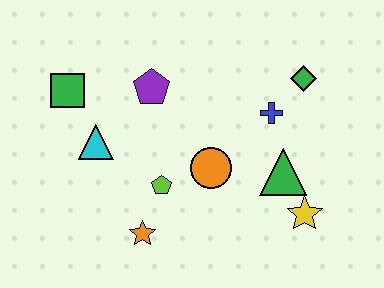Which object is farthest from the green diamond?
The green square is farthest from the green diamond.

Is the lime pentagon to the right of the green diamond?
No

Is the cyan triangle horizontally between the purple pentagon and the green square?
Yes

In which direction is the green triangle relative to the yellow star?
The green triangle is above the yellow star.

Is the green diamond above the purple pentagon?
Yes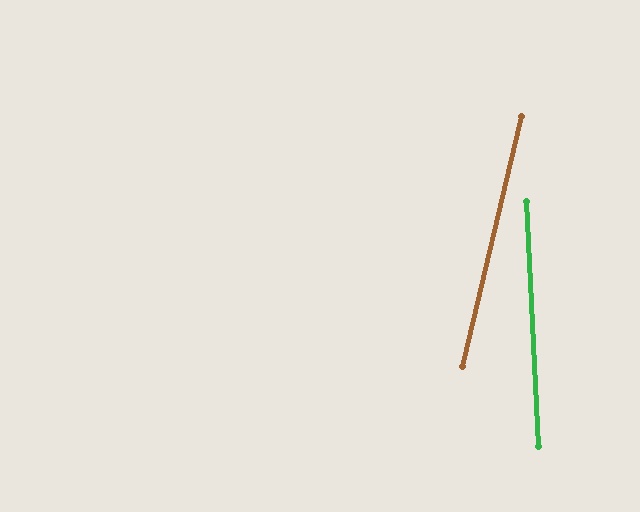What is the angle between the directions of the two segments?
Approximately 16 degrees.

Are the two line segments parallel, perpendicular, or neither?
Neither parallel nor perpendicular — they differ by about 16°.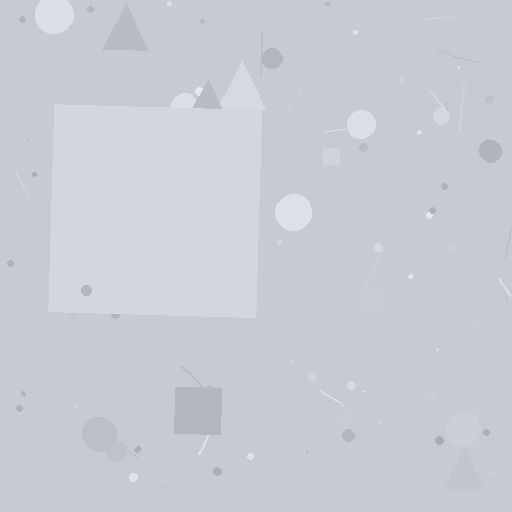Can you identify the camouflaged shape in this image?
The camouflaged shape is a square.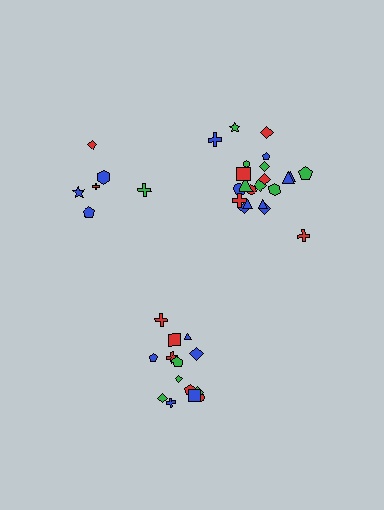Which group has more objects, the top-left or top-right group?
The top-right group.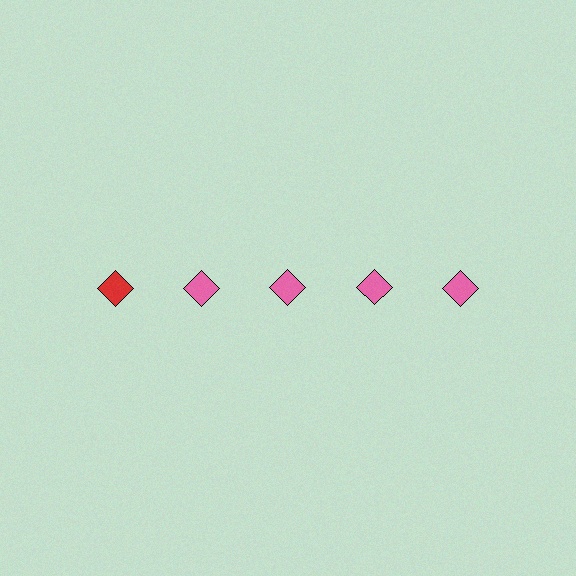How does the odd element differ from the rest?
It has a different color: red instead of pink.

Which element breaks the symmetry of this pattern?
The red diamond in the top row, leftmost column breaks the symmetry. All other shapes are pink diamonds.